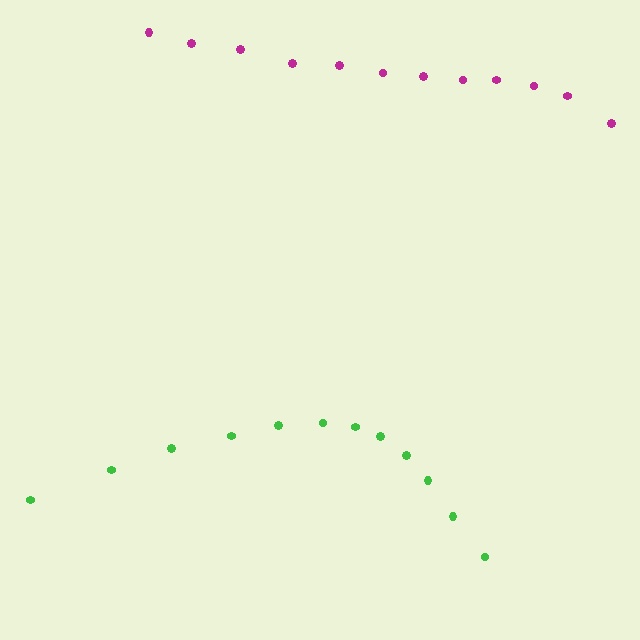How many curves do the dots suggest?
There are 2 distinct paths.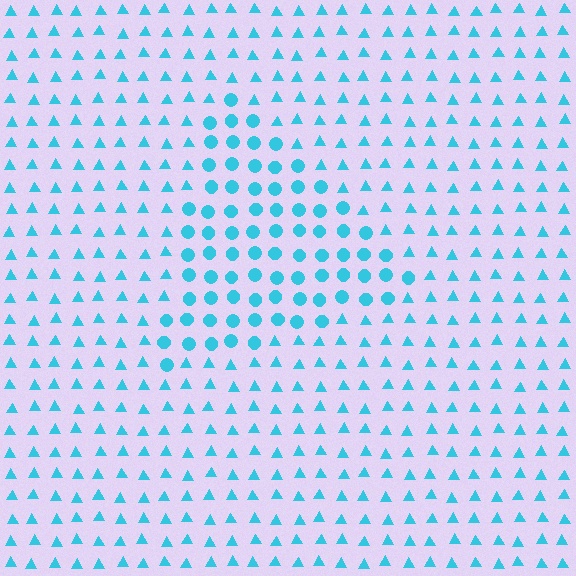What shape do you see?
I see a triangle.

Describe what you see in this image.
The image is filled with small cyan elements arranged in a uniform grid. A triangle-shaped region contains circles, while the surrounding area contains triangles. The boundary is defined purely by the change in element shape.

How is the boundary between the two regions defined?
The boundary is defined by a change in element shape: circles inside vs. triangles outside. All elements share the same color and spacing.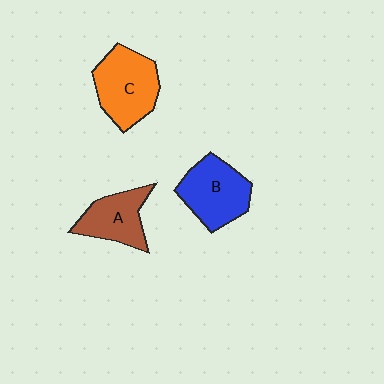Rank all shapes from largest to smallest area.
From largest to smallest: C (orange), B (blue), A (brown).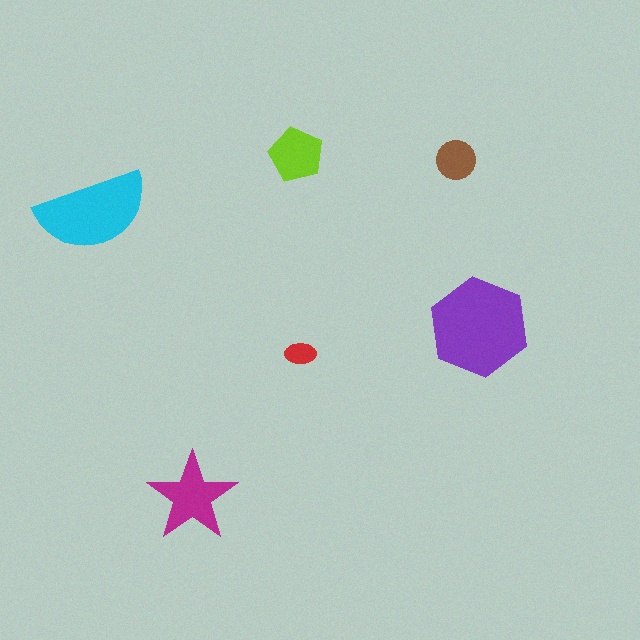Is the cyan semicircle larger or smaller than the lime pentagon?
Larger.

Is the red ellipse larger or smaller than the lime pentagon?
Smaller.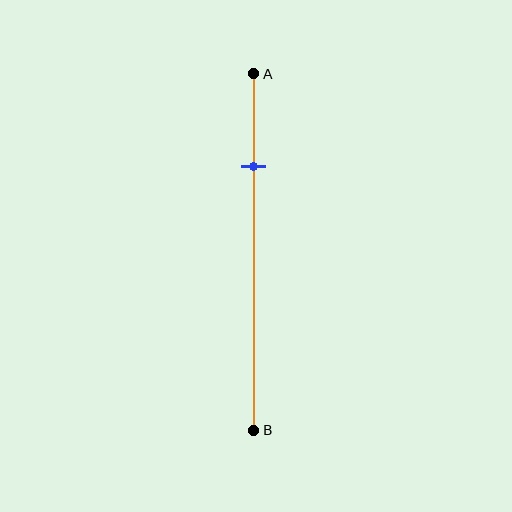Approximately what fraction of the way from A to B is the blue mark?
The blue mark is approximately 25% of the way from A to B.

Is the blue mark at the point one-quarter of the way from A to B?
Yes, the mark is approximately at the one-quarter point.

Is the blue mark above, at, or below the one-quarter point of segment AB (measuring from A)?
The blue mark is approximately at the one-quarter point of segment AB.